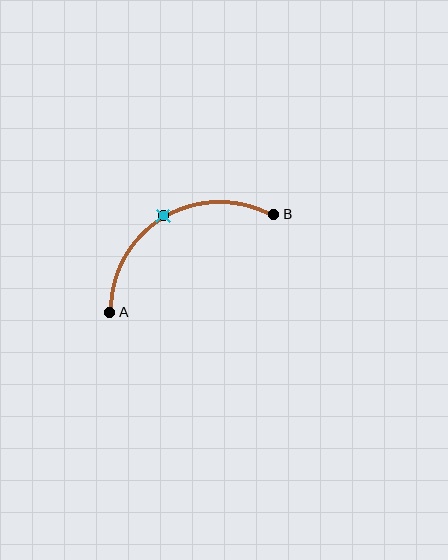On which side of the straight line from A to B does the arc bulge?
The arc bulges above the straight line connecting A and B.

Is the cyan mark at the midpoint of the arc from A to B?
Yes. The cyan mark lies on the arc at equal arc-length from both A and B — it is the arc midpoint.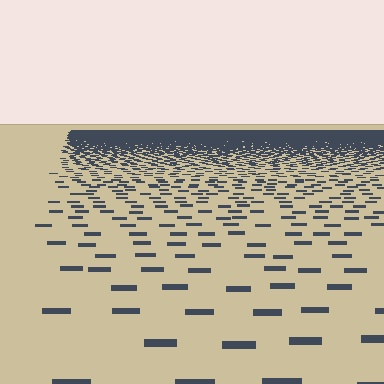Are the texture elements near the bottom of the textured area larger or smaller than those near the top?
Larger. Near the bottom, elements are closer to the viewer and appear at a bigger on-screen size.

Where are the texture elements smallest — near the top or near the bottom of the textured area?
Near the top.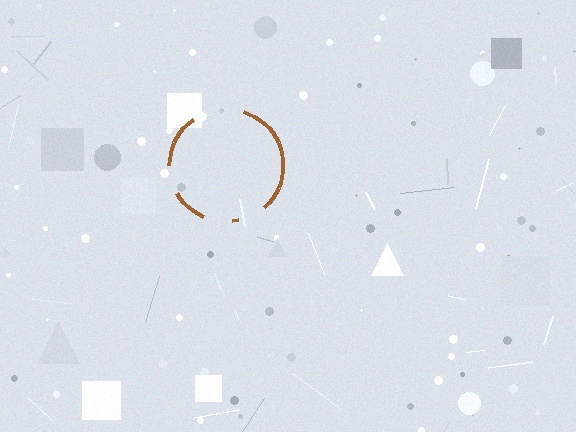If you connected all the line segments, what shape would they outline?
They would outline a circle.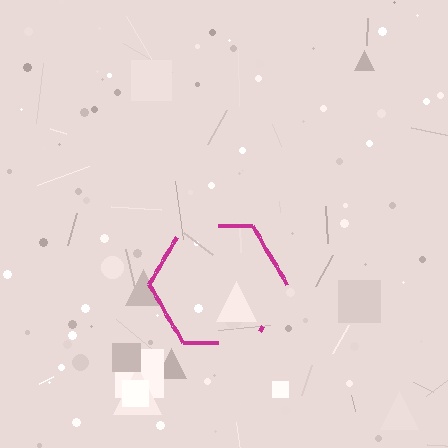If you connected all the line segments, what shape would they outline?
They would outline a hexagon.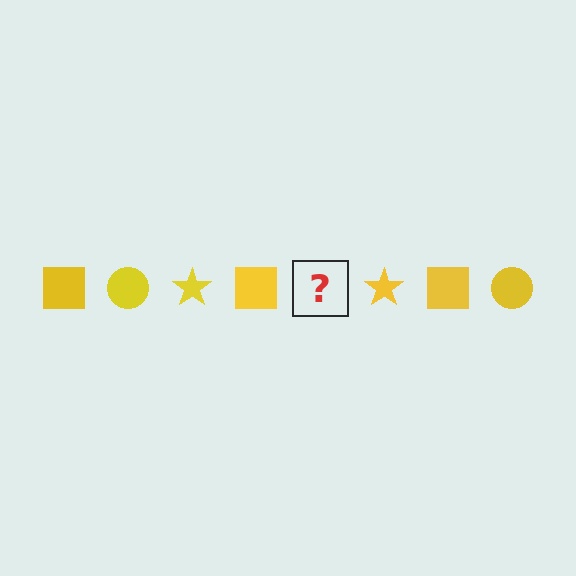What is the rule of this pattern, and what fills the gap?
The rule is that the pattern cycles through square, circle, star shapes in yellow. The gap should be filled with a yellow circle.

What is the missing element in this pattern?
The missing element is a yellow circle.